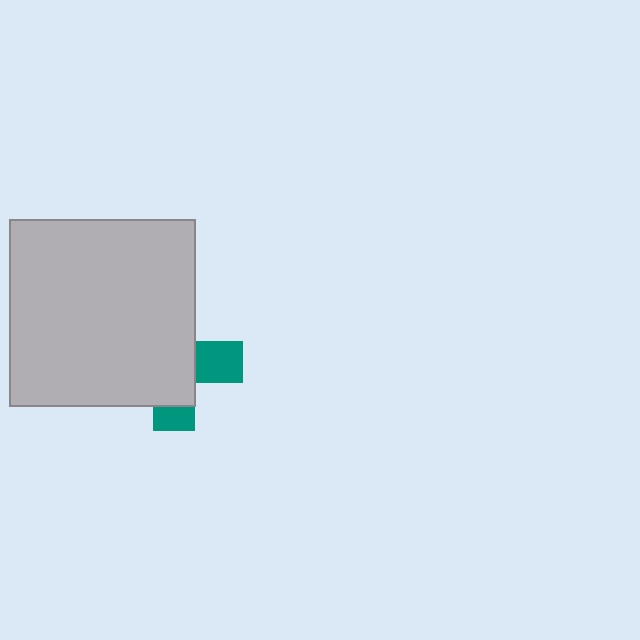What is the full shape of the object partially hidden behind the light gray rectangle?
The partially hidden object is a teal cross.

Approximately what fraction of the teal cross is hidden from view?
Roughly 69% of the teal cross is hidden behind the light gray rectangle.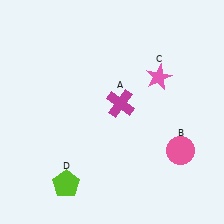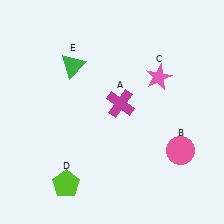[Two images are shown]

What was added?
A green triangle (E) was added in Image 2.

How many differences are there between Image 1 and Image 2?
There is 1 difference between the two images.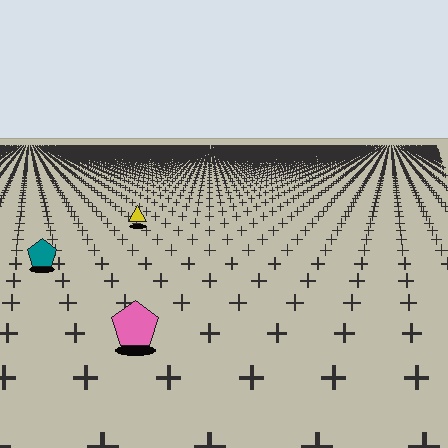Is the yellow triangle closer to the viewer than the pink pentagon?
No. The pink pentagon is closer — you can tell from the texture gradient: the ground texture is coarser near it.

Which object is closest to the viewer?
The pink pentagon is closest. The texture marks near it are larger and more spread out.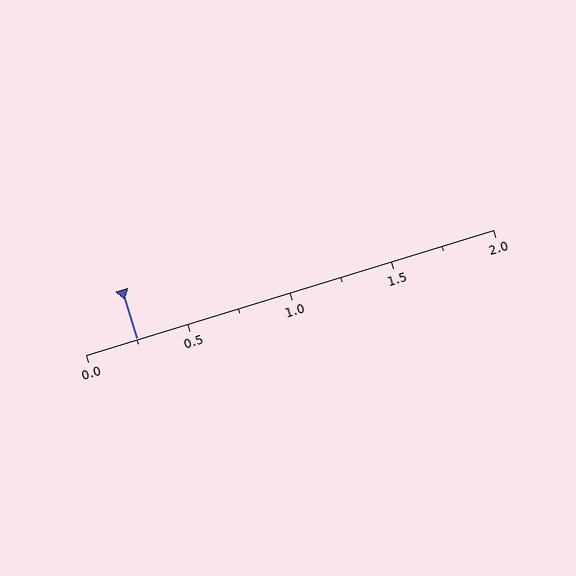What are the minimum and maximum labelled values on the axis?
The axis runs from 0.0 to 2.0.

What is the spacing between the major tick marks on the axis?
The major ticks are spaced 0.5 apart.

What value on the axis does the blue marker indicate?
The marker indicates approximately 0.25.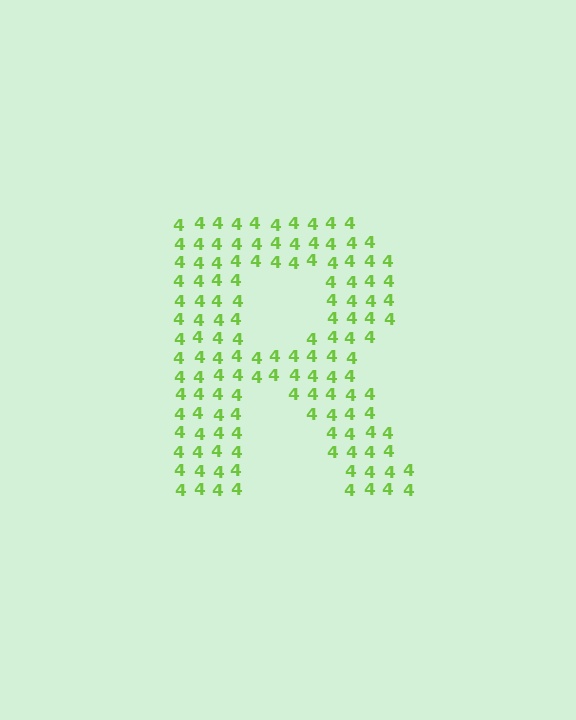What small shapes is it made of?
It is made of small digit 4's.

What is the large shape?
The large shape is the letter R.